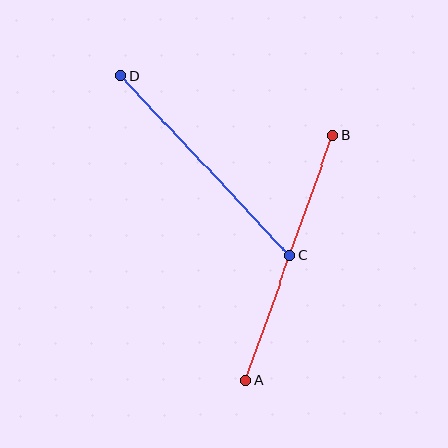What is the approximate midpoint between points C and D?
The midpoint is at approximately (205, 166) pixels.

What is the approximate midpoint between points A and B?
The midpoint is at approximately (289, 258) pixels.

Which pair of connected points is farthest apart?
Points A and B are farthest apart.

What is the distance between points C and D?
The distance is approximately 248 pixels.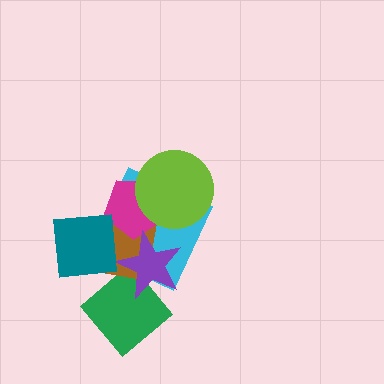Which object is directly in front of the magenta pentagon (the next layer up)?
The lime circle is directly in front of the magenta pentagon.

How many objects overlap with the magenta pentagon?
5 objects overlap with the magenta pentagon.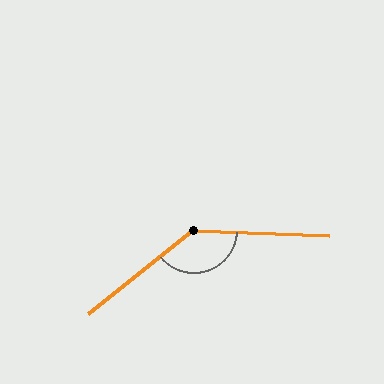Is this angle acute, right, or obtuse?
It is obtuse.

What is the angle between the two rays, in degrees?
Approximately 139 degrees.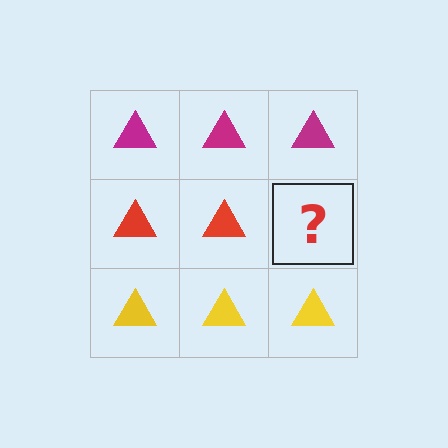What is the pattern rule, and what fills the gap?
The rule is that each row has a consistent color. The gap should be filled with a red triangle.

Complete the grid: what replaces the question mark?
The question mark should be replaced with a red triangle.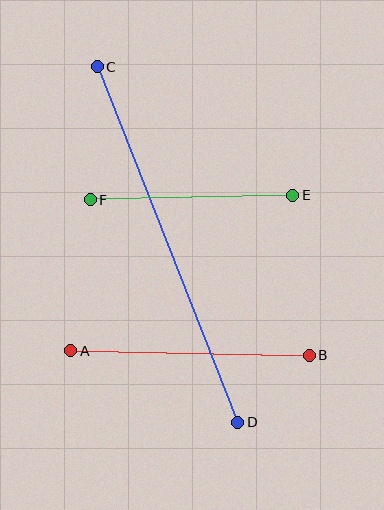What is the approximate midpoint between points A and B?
The midpoint is at approximately (190, 353) pixels.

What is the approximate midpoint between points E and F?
The midpoint is at approximately (191, 197) pixels.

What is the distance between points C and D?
The distance is approximately 382 pixels.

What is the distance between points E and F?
The distance is approximately 203 pixels.